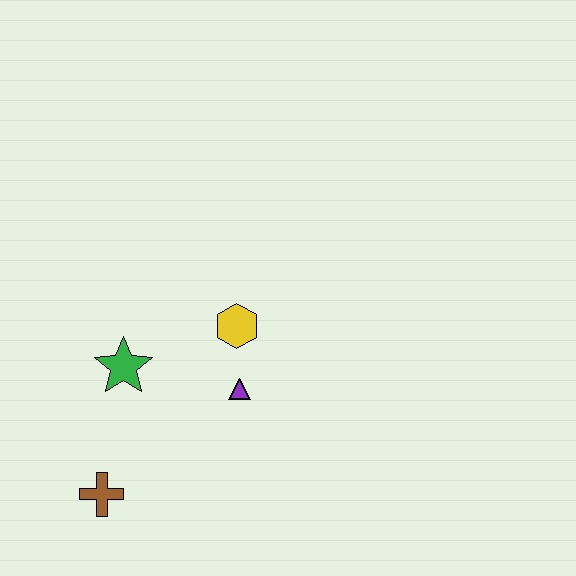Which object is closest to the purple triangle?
The yellow hexagon is closest to the purple triangle.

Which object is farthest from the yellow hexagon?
The brown cross is farthest from the yellow hexagon.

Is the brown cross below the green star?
Yes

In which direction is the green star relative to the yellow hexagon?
The green star is to the left of the yellow hexagon.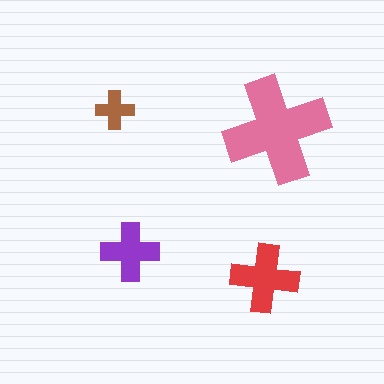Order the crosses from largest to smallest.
the pink one, the red one, the purple one, the brown one.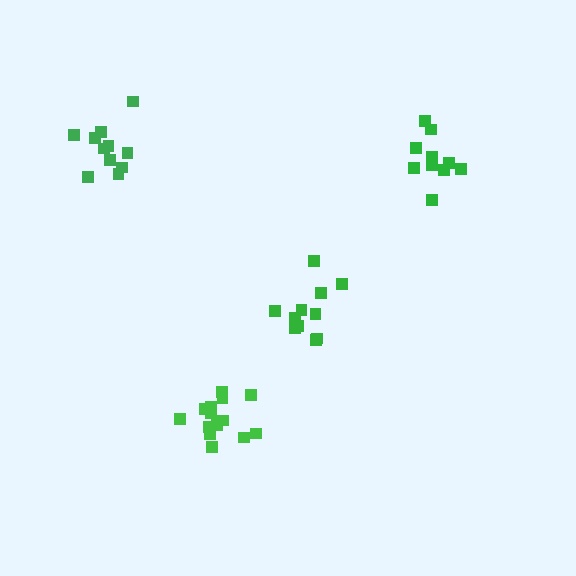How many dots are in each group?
Group 1: 14 dots, Group 2: 10 dots, Group 3: 11 dots, Group 4: 11 dots (46 total).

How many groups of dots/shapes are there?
There are 4 groups.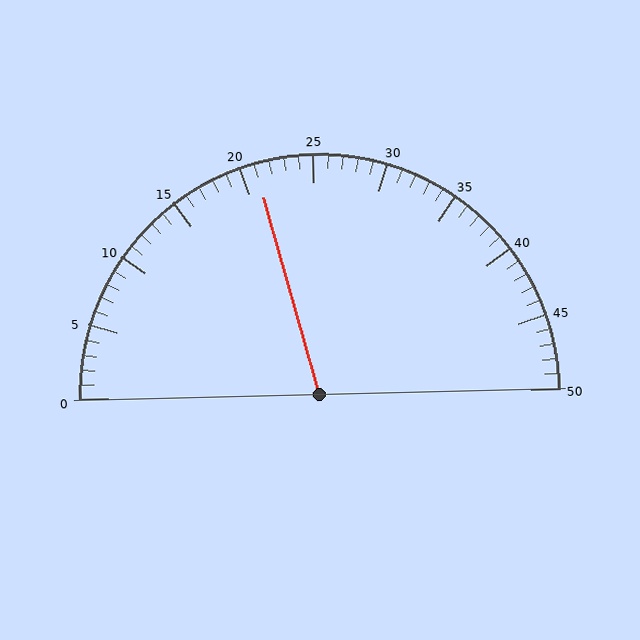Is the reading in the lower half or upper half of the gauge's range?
The reading is in the lower half of the range (0 to 50).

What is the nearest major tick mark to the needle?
The nearest major tick mark is 20.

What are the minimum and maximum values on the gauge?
The gauge ranges from 0 to 50.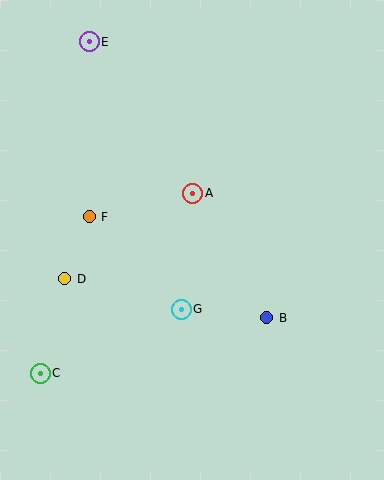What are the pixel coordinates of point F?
Point F is at (89, 217).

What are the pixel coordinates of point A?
Point A is at (193, 193).